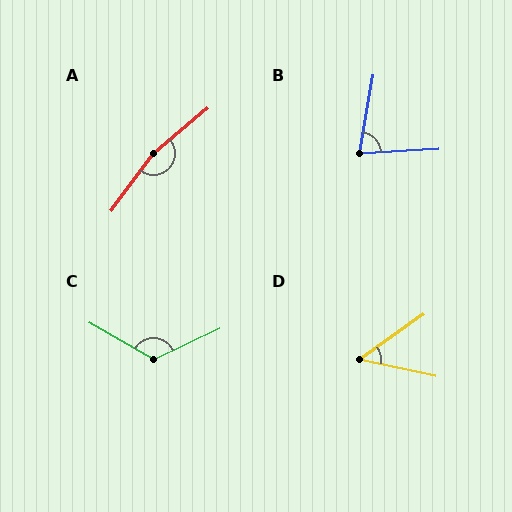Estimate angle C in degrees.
Approximately 125 degrees.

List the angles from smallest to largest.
D (47°), B (77°), C (125°), A (167°).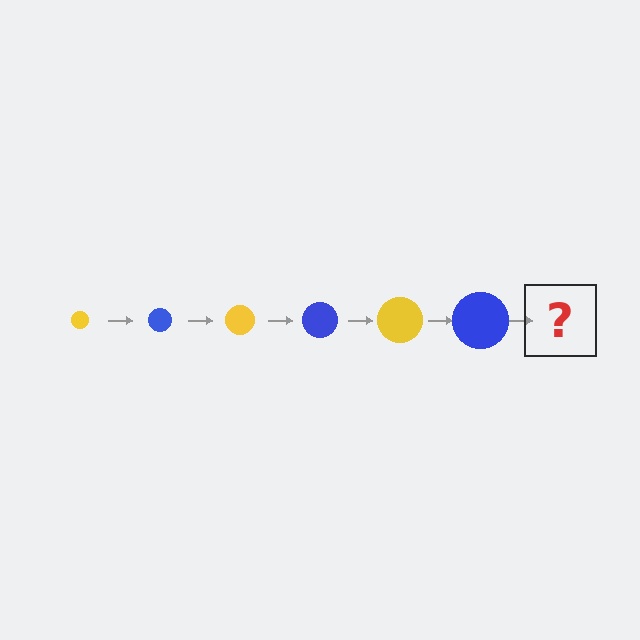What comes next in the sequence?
The next element should be a yellow circle, larger than the previous one.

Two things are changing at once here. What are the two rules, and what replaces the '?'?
The two rules are that the circle grows larger each step and the color cycles through yellow and blue. The '?' should be a yellow circle, larger than the previous one.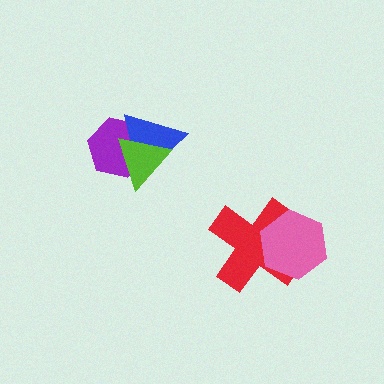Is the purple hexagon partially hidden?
Yes, it is partially covered by another shape.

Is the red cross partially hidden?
Yes, it is partially covered by another shape.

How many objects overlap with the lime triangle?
2 objects overlap with the lime triangle.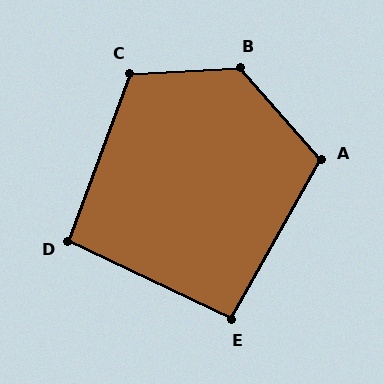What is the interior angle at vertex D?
Approximately 95 degrees (obtuse).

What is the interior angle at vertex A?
Approximately 109 degrees (obtuse).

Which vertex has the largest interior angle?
B, at approximately 128 degrees.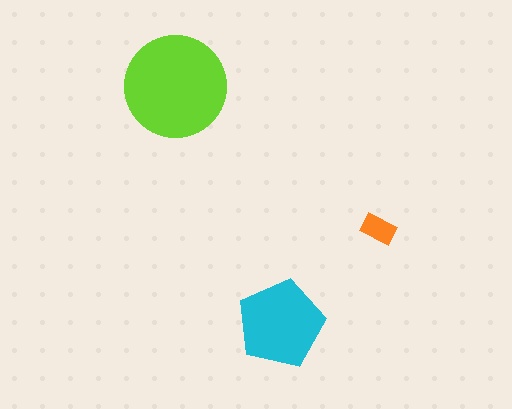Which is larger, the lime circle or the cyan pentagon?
The lime circle.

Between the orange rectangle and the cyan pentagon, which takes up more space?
The cyan pentagon.